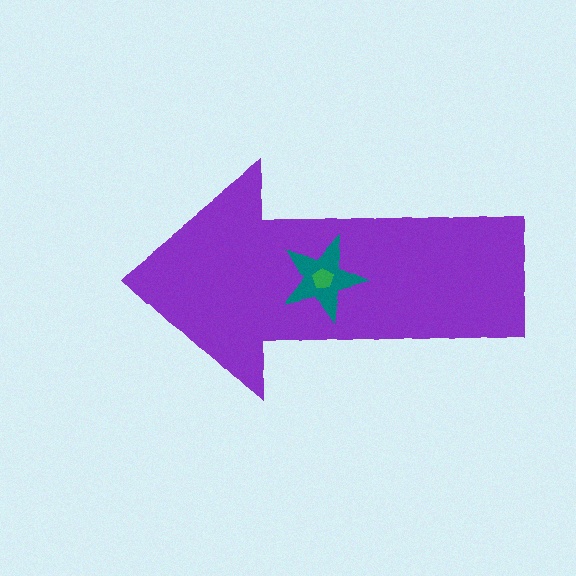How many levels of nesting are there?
3.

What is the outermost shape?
The purple arrow.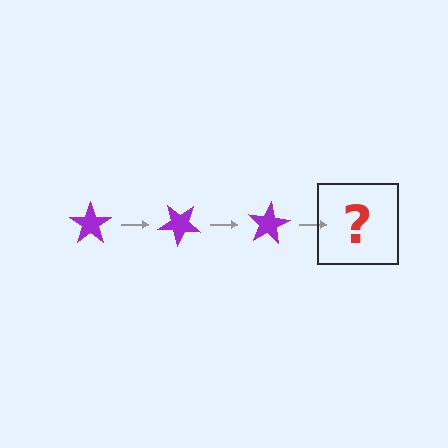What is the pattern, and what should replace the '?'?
The pattern is that the star rotates 40 degrees each step. The '?' should be a purple star rotated 120 degrees.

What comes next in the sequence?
The next element should be a purple star rotated 120 degrees.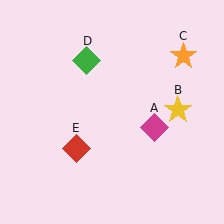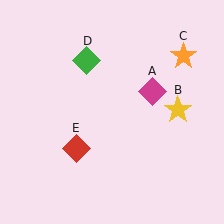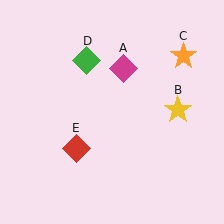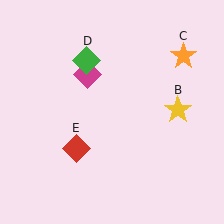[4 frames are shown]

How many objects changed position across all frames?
1 object changed position: magenta diamond (object A).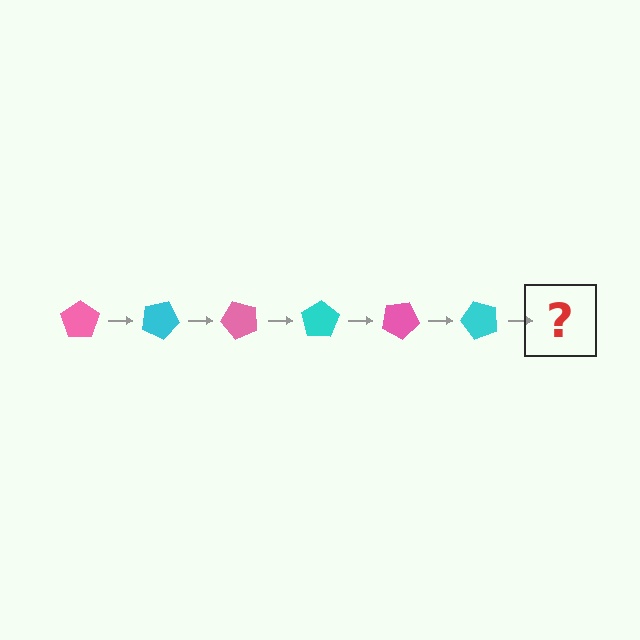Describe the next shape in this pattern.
It should be a pink pentagon, rotated 150 degrees from the start.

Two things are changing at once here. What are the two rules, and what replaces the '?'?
The two rules are that it rotates 25 degrees each step and the color cycles through pink and cyan. The '?' should be a pink pentagon, rotated 150 degrees from the start.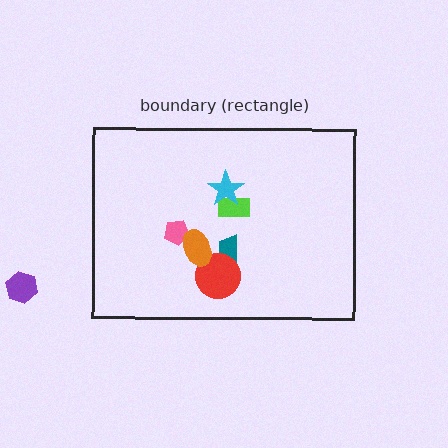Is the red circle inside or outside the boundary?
Inside.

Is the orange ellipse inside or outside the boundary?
Inside.